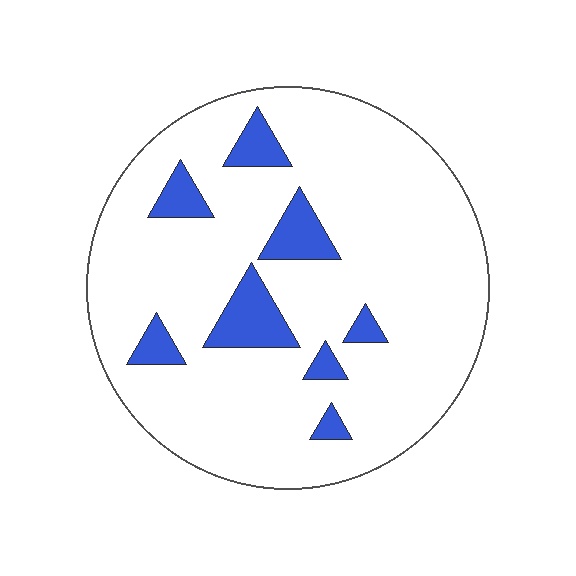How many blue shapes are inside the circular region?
8.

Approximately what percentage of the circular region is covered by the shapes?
Approximately 15%.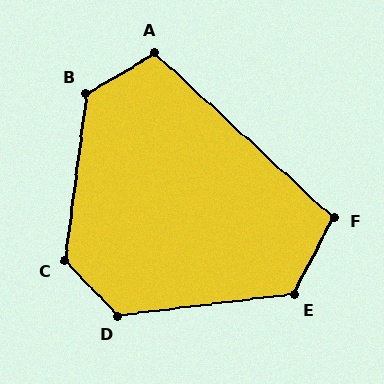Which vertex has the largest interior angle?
C, at approximately 129 degrees.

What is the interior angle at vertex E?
Approximately 125 degrees (obtuse).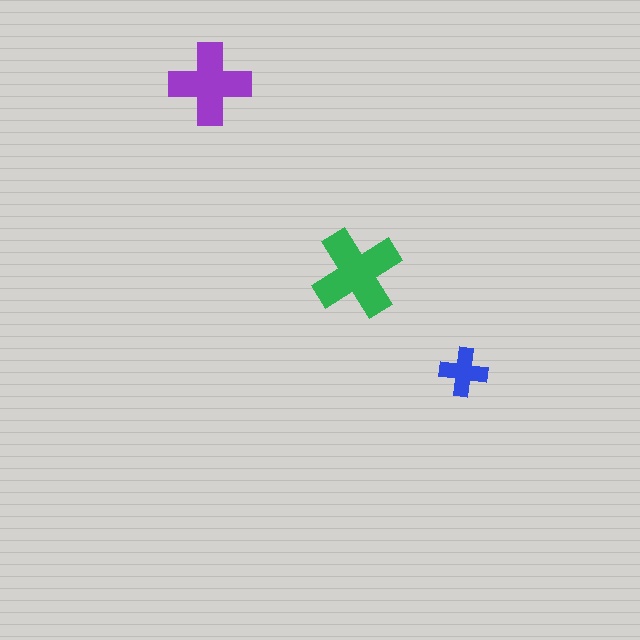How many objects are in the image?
There are 3 objects in the image.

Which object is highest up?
The purple cross is topmost.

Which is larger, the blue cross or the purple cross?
The purple one.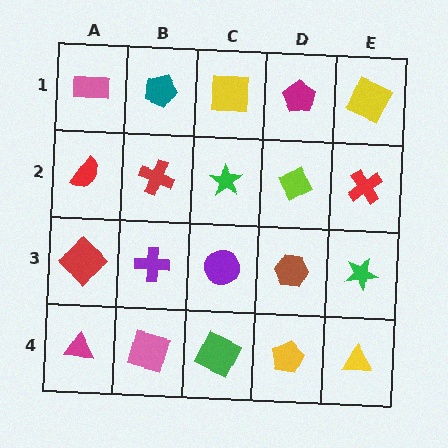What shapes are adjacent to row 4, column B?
A purple cross (row 3, column B), a magenta triangle (row 4, column A), a green square (row 4, column C).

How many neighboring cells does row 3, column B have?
4.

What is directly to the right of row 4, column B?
A green square.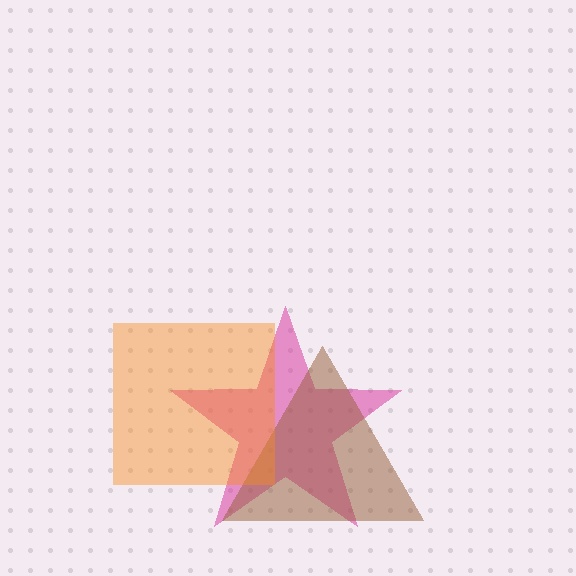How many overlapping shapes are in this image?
There are 3 overlapping shapes in the image.